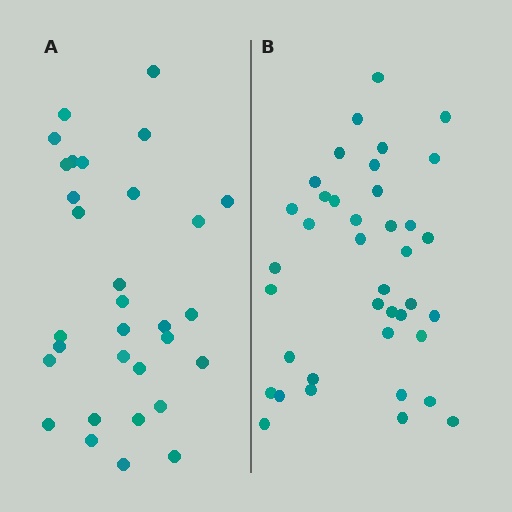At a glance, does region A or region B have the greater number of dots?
Region B (the right region) has more dots.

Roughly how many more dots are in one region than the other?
Region B has roughly 8 or so more dots than region A.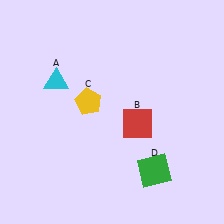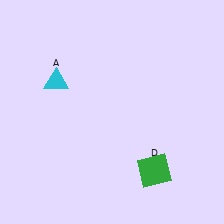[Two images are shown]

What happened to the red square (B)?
The red square (B) was removed in Image 2. It was in the bottom-right area of Image 1.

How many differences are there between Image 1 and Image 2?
There are 2 differences between the two images.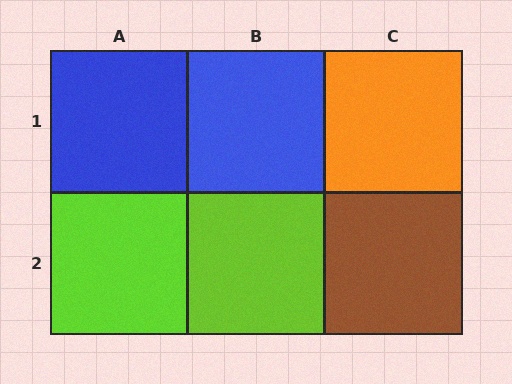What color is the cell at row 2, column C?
Brown.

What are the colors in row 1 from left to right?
Blue, blue, orange.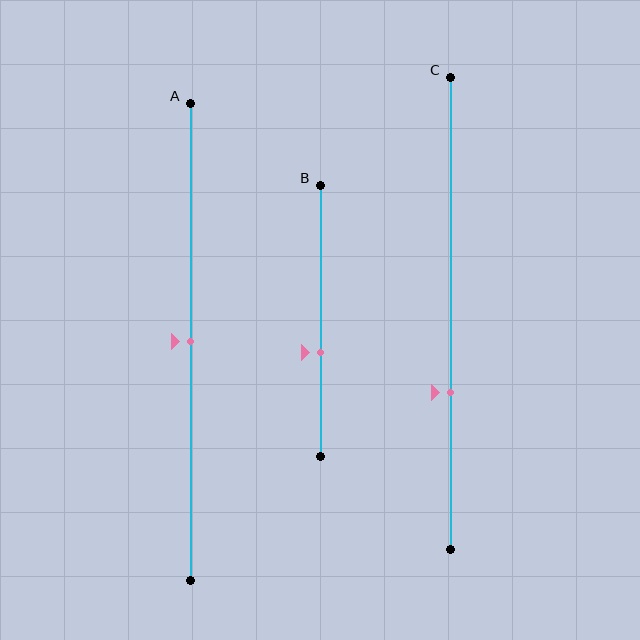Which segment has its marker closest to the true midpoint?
Segment A has its marker closest to the true midpoint.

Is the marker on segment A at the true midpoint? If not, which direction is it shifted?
Yes, the marker on segment A is at the true midpoint.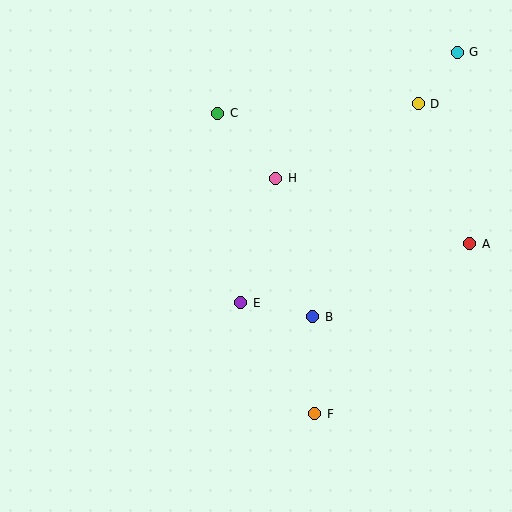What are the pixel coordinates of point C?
Point C is at (218, 113).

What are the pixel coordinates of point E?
Point E is at (241, 303).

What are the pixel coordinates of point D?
Point D is at (418, 104).